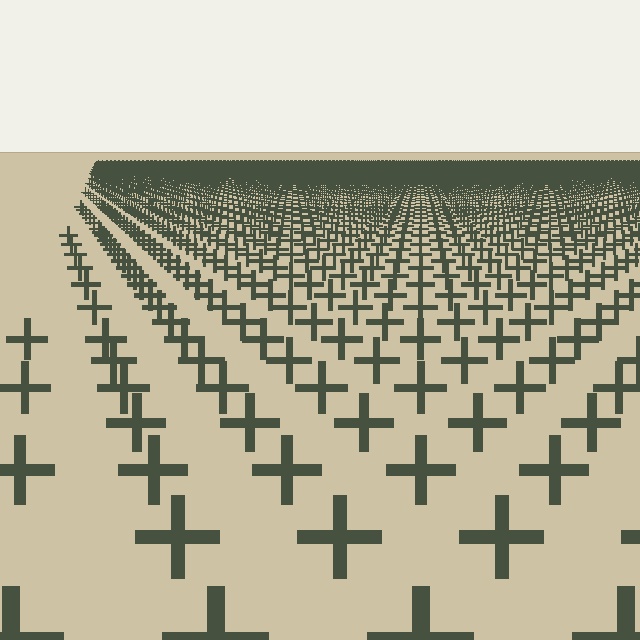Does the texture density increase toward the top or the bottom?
Density increases toward the top.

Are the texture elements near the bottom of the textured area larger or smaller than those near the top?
Larger. Near the bottom, elements are closer to the viewer and appear at a bigger on-screen size.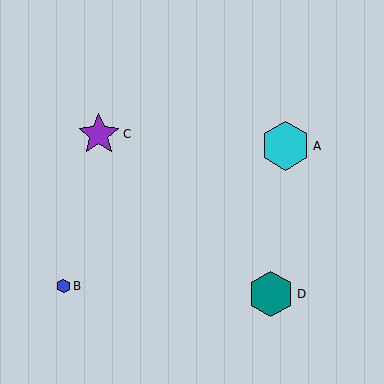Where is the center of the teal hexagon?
The center of the teal hexagon is at (271, 294).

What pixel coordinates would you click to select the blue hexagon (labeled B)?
Click at (63, 286) to select the blue hexagon B.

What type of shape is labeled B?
Shape B is a blue hexagon.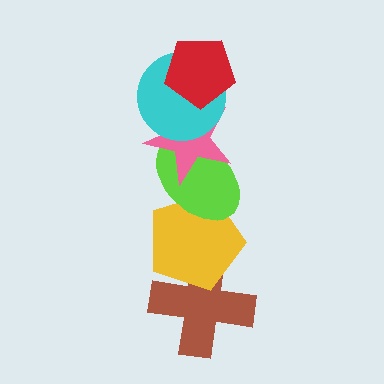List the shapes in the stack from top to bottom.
From top to bottom: the red pentagon, the cyan circle, the pink star, the lime ellipse, the yellow pentagon, the brown cross.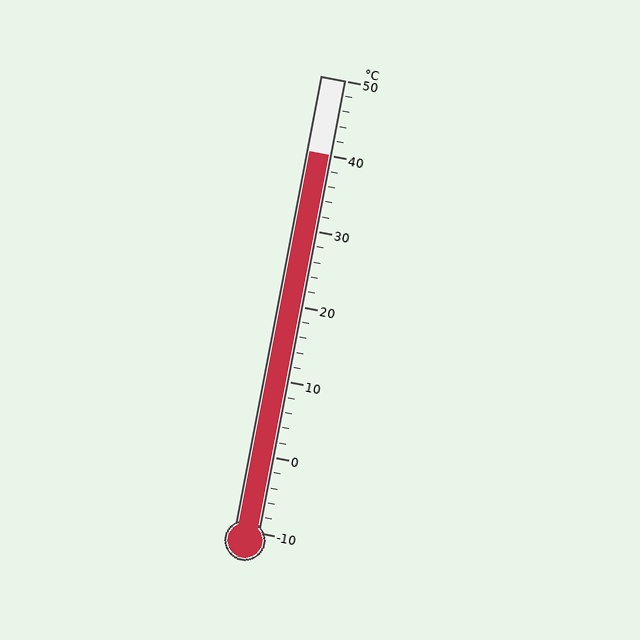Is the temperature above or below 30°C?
The temperature is above 30°C.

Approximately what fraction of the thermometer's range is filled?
The thermometer is filled to approximately 85% of its range.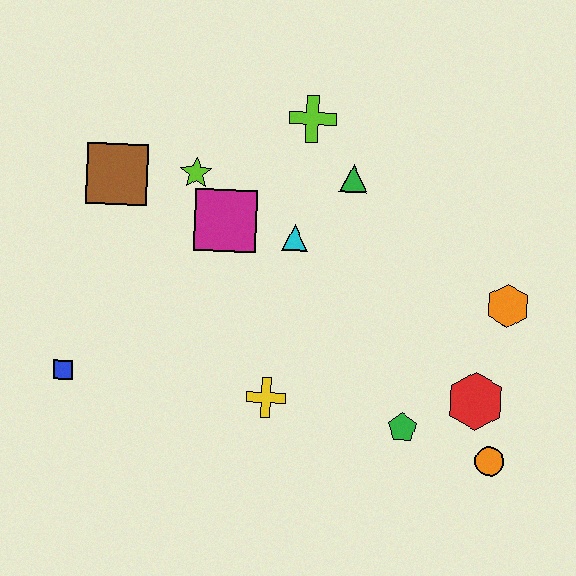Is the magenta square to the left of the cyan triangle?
Yes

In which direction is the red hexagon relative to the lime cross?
The red hexagon is below the lime cross.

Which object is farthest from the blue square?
The orange hexagon is farthest from the blue square.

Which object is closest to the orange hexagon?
The red hexagon is closest to the orange hexagon.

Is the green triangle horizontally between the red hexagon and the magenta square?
Yes